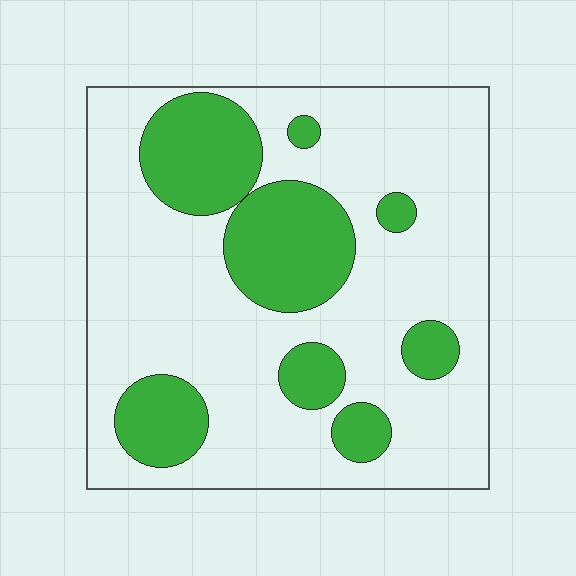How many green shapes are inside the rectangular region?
8.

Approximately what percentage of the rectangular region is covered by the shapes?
Approximately 25%.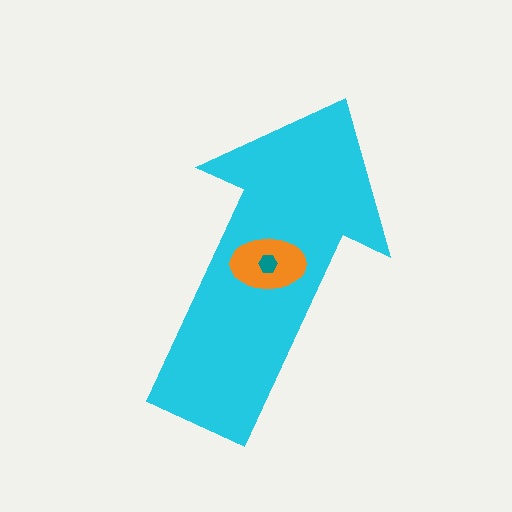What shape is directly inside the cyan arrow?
The orange ellipse.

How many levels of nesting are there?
3.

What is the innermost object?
The teal hexagon.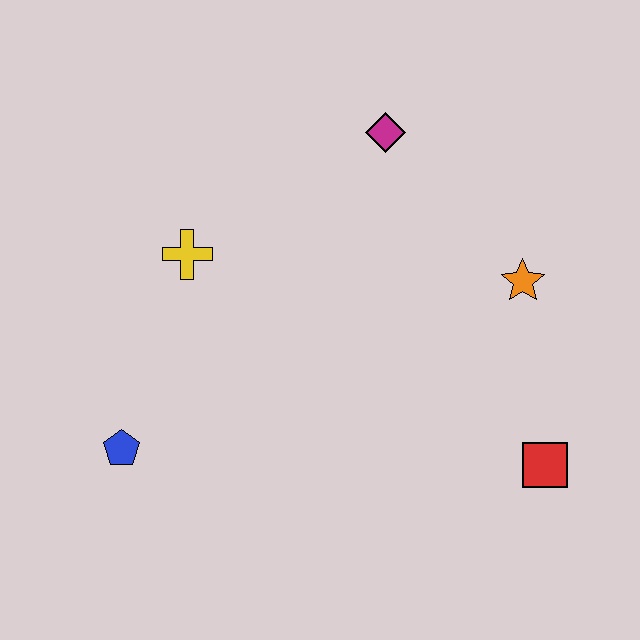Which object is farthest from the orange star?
The blue pentagon is farthest from the orange star.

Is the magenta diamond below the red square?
No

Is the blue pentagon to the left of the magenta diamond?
Yes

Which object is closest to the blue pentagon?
The yellow cross is closest to the blue pentagon.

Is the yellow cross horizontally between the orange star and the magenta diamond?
No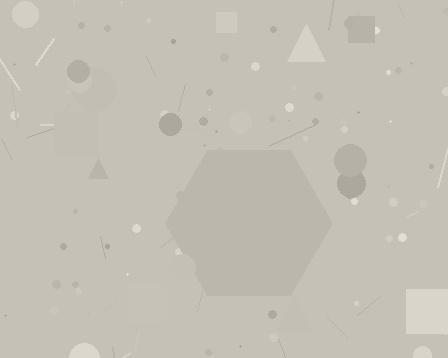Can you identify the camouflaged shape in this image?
The camouflaged shape is a hexagon.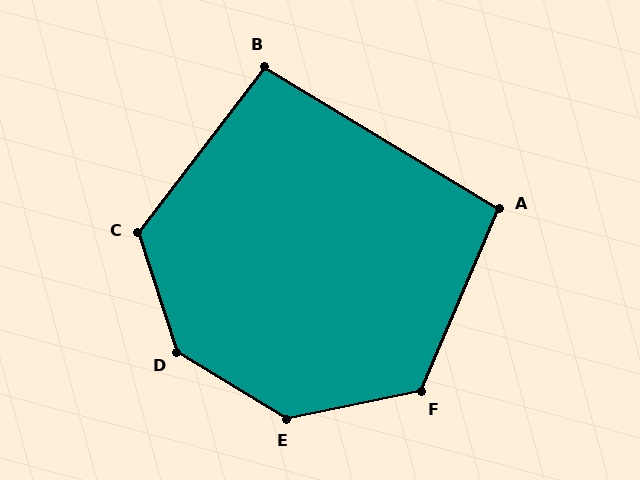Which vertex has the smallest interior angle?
B, at approximately 96 degrees.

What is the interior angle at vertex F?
Approximately 125 degrees (obtuse).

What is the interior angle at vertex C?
Approximately 125 degrees (obtuse).